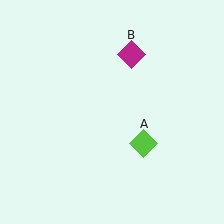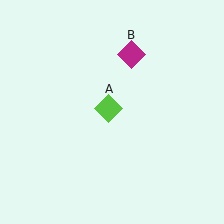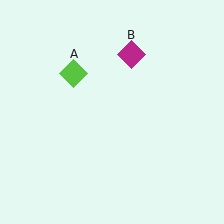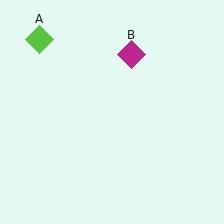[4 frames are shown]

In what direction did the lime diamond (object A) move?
The lime diamond (object A) moved up and to the left.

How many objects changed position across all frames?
1 object changed position: lime diamond (object A).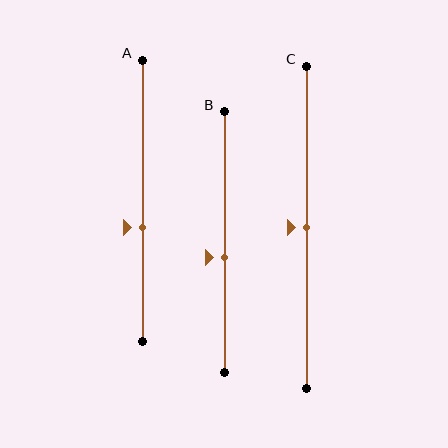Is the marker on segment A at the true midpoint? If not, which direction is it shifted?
No, the marker on segment A is shifted downward by about 9% of the segment length.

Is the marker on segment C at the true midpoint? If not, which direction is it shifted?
Yes, the marker on segment C is at the true midpoint.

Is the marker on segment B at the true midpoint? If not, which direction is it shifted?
No, the marker on segment B is shifted downward by about 6% of the segment length.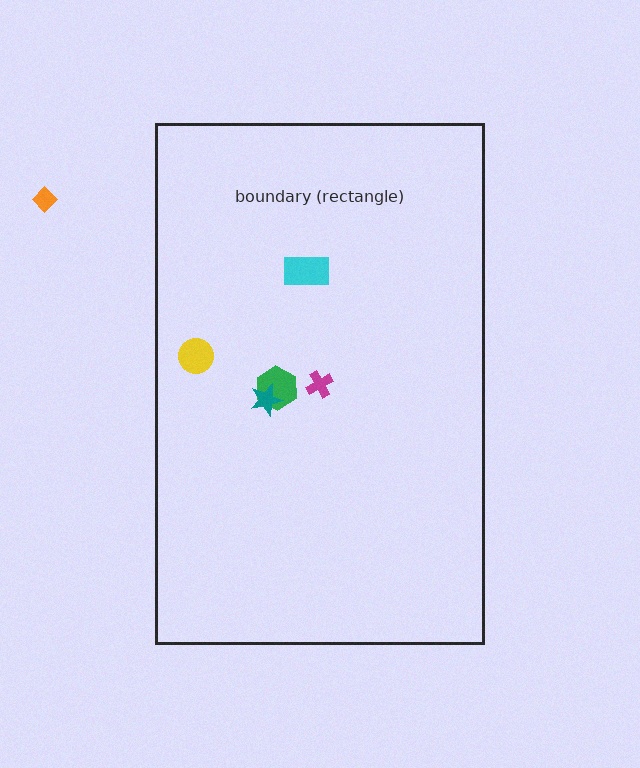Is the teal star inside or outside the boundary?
Inside.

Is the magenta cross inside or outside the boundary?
Inside.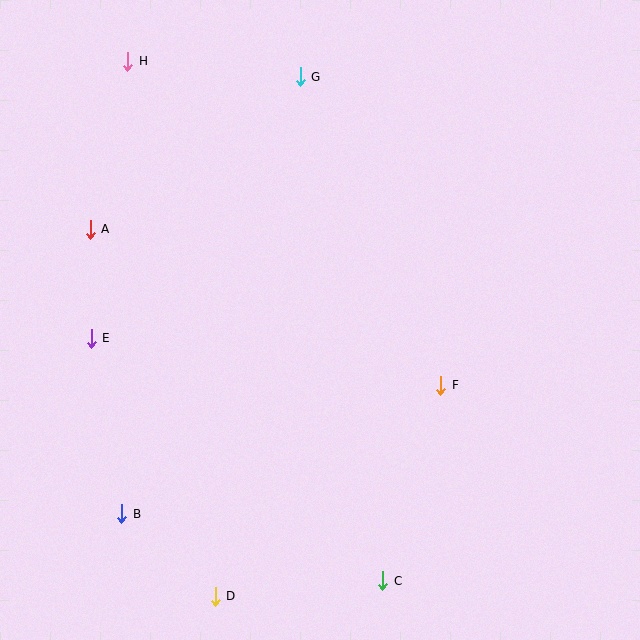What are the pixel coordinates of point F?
Point F is at (441, 385).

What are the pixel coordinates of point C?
Point C is at (383, 581).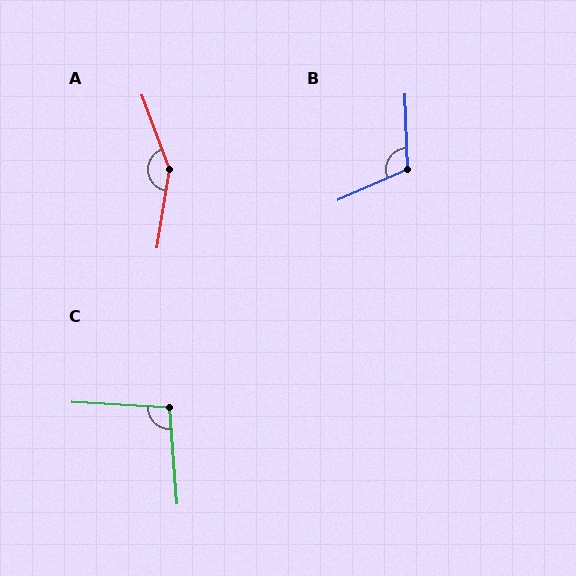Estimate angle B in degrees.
Approximately 112 degrees.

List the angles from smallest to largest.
C (98°), B (112°), A (151°).